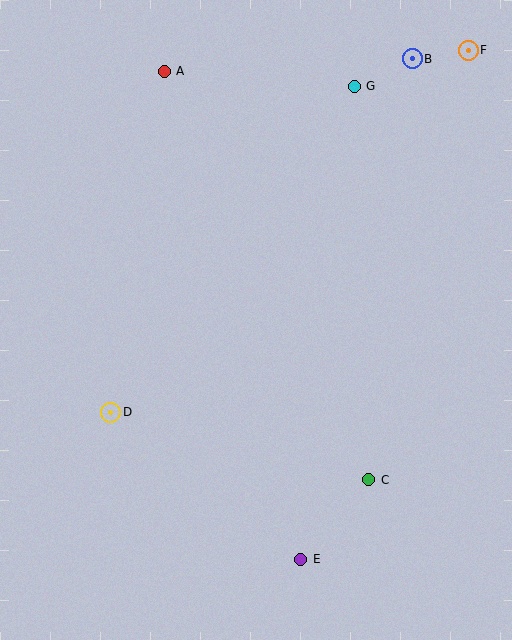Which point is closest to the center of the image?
Point D at (111, 412) is closest to the center.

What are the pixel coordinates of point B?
Point B is at (412, 59).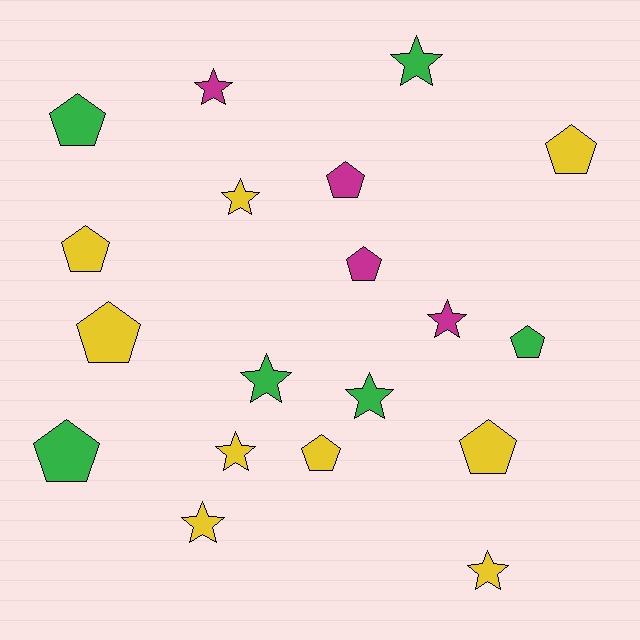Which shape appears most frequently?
Pentagon, with 10 objects.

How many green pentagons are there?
There are 3 green pentagons.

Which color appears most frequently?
Yellow, with 9 objects.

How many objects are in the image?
There are 19 objects.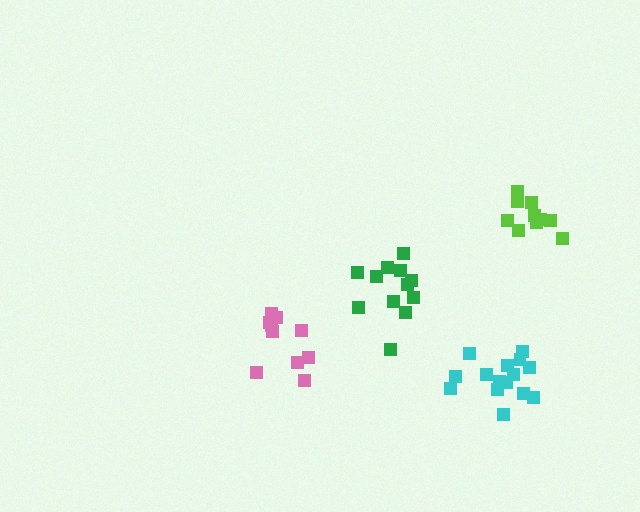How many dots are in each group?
Group 1: 10 dots, Group 2: 10 dots, Group 3: 15 dots, Group 4: 12 dots (47 total).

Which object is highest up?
The lime cluster is topmost.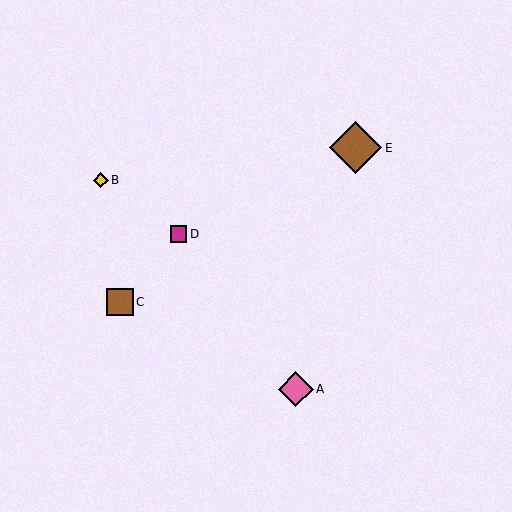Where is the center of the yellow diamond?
The center of the yellow diamond is at (101, 180).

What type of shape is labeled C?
Shape C is a brown square.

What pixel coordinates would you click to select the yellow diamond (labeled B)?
Click at (101, 180) to select the yellow diamond B.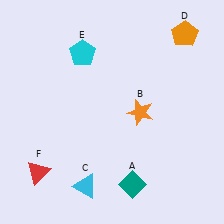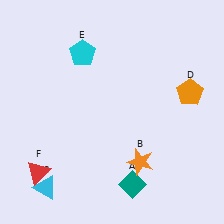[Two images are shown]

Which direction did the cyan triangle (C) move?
The cyan triangle (C) moved left.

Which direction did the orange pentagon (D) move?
The orange pentagon (D) moved down.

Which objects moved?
The objects that moved are: the orange star (B), the cyan triangle (C), the orange pentagon (D).